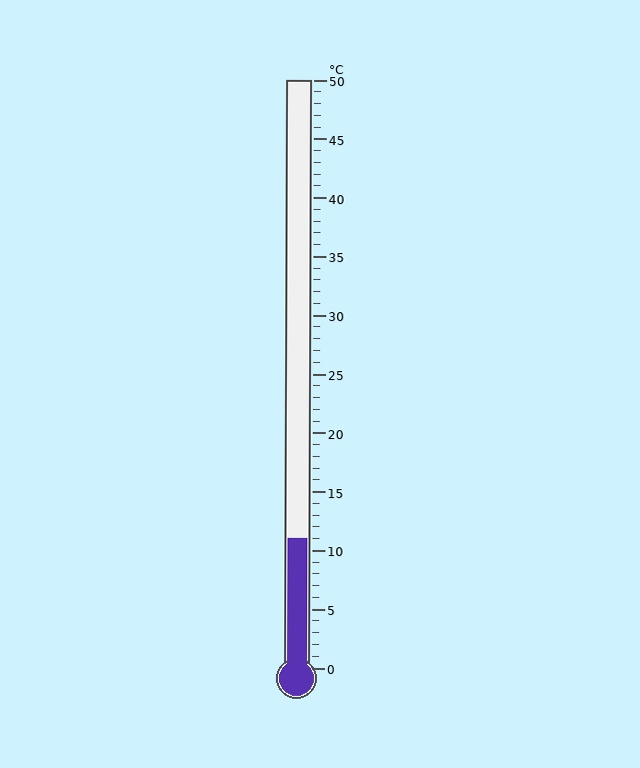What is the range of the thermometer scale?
The thermometer scale ranges from 0°C to 50°C.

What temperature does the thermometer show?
The thermometer shows approximately 11°C.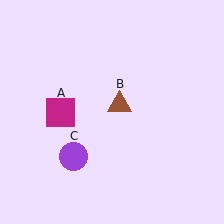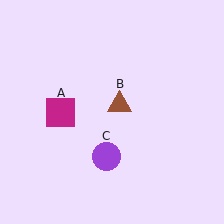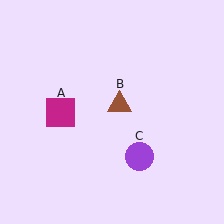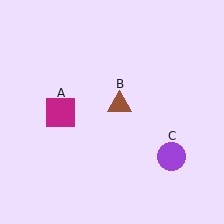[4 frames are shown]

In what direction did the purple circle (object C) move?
The purple circle (object C) moved right.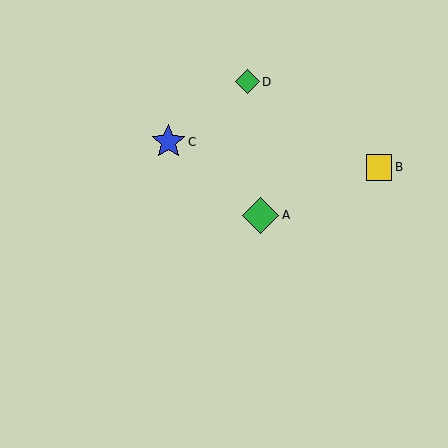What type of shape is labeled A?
Shape A is a green diamond.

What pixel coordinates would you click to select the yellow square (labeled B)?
Click at (379, 167) to select the yellow square B.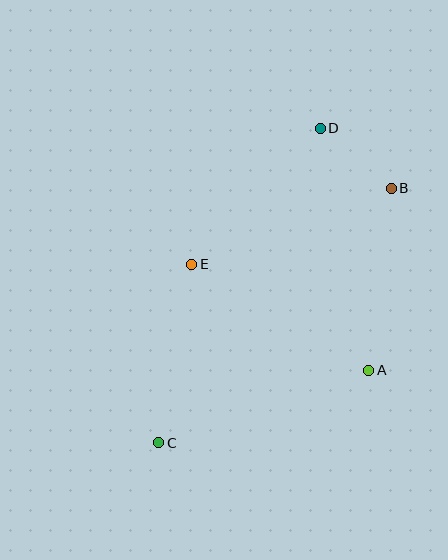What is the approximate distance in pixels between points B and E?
The distance between B and E is approximately 214 pixels.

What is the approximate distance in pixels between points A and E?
The distance between A and E is approximately 206 pixels.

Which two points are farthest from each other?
Points C and D are farthest from each other.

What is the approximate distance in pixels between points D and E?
The distance between D and E is approximately 187 pixels.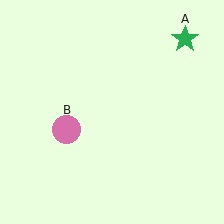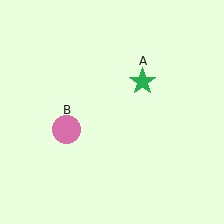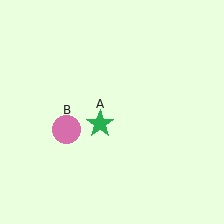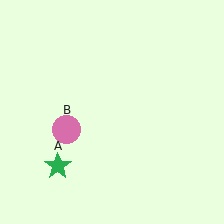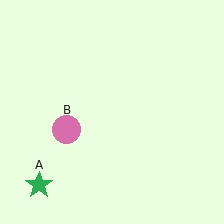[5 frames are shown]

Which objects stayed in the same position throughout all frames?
Pink circle (object B) remained stationary.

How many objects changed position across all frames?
1 object changed position: green star (object A).